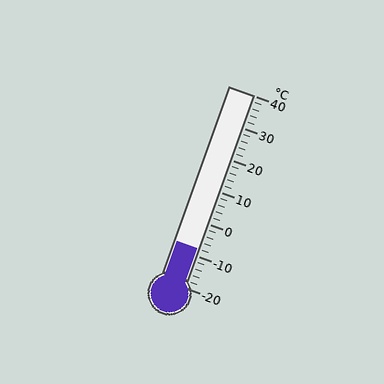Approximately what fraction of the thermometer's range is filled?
The thermometer is filled to approximately 20% of its range.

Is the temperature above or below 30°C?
The temperature is below 30°C.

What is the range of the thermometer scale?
The thermometer scale ranges from -20°C to 40°C.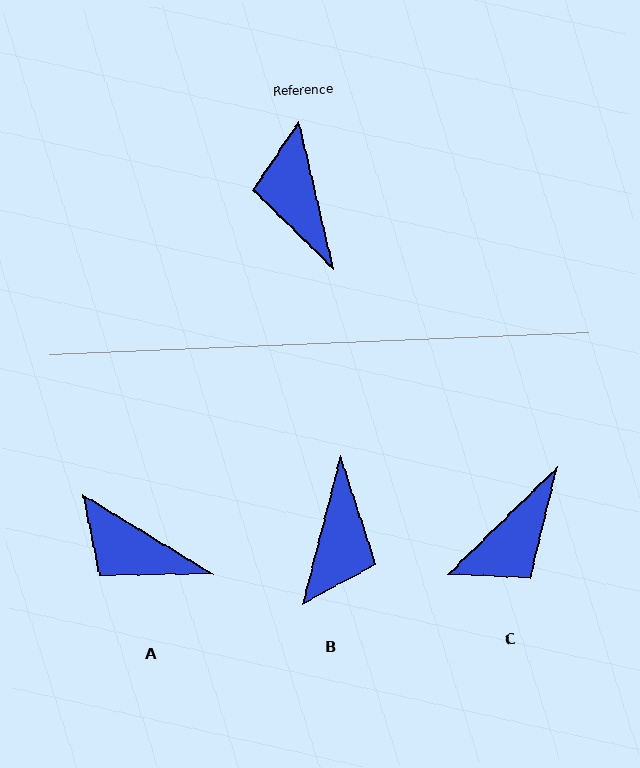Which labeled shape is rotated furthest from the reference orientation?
B, about 152 degrees away.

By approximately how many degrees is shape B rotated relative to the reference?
Approximately 152 degrees counter-clockwise.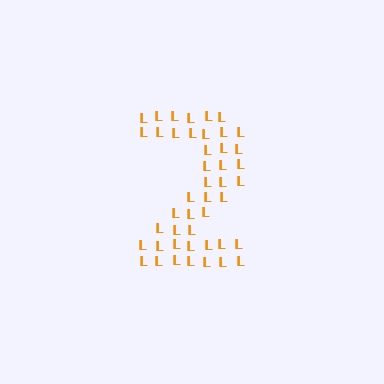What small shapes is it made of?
It is made of small letter L's.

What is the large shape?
The large shape is the digit 2.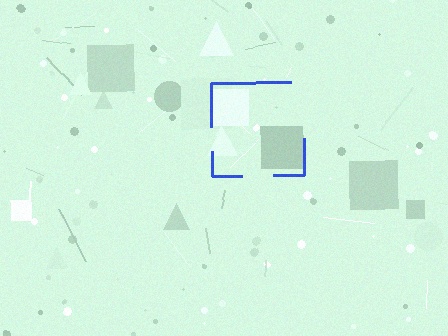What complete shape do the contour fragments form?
The contour fragments form a square.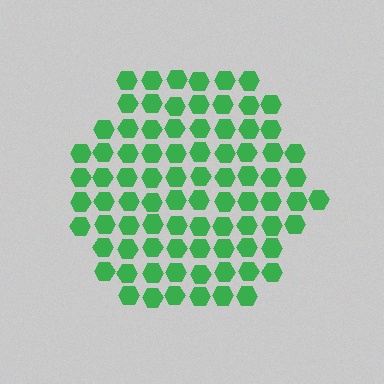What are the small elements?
The small elements are hexagons.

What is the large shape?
The large shape is a hexagon.